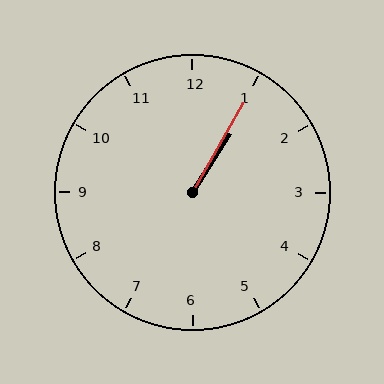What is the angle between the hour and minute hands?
Approximately 2 degrees.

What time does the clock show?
1:05.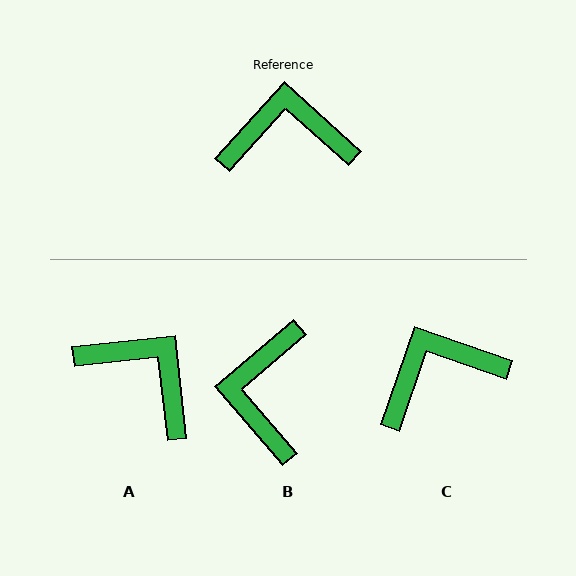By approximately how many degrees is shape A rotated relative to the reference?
Approximately 42 degrees clockwise.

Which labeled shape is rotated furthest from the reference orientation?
B, about 83 degrees away.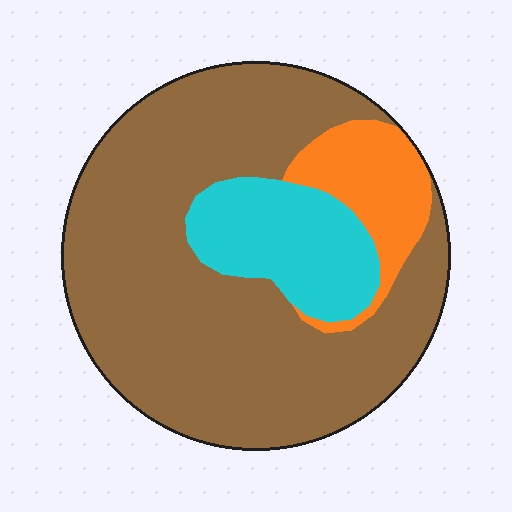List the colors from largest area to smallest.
From largest to smallest: brown, cyan, orange.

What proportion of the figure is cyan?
Cyan takes up about one sixth (1/6) of the figure.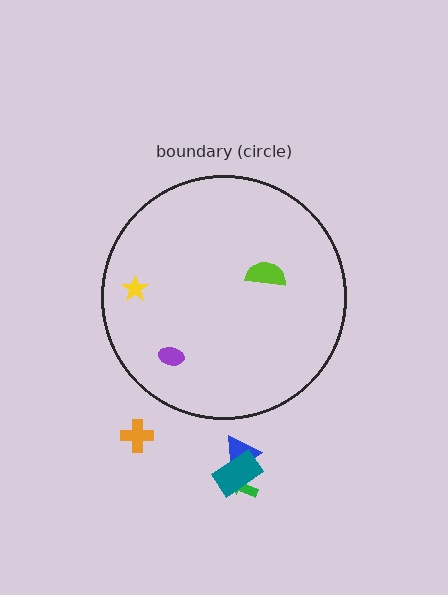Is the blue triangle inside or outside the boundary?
Outside.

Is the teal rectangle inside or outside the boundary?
Outside.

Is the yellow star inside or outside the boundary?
Inside.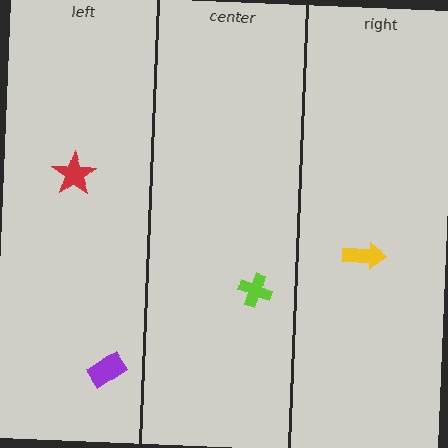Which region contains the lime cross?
The center region.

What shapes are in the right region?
The yellow arrow.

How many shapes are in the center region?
1.